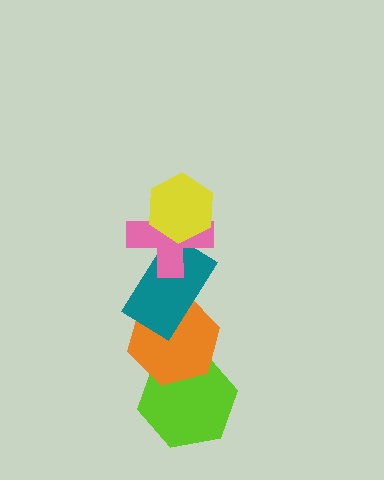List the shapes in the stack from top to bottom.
From top to bottom: the yellow hexagon, the pink cross, the teal rectangle, the orange hexagon, the lime hexagon.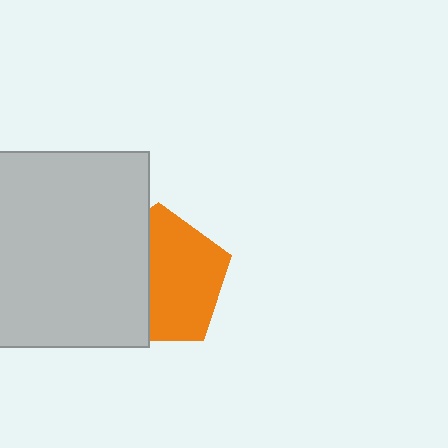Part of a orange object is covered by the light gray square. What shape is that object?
It is a pentagon.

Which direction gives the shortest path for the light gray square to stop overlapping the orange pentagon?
Moving left gives the shortest separation.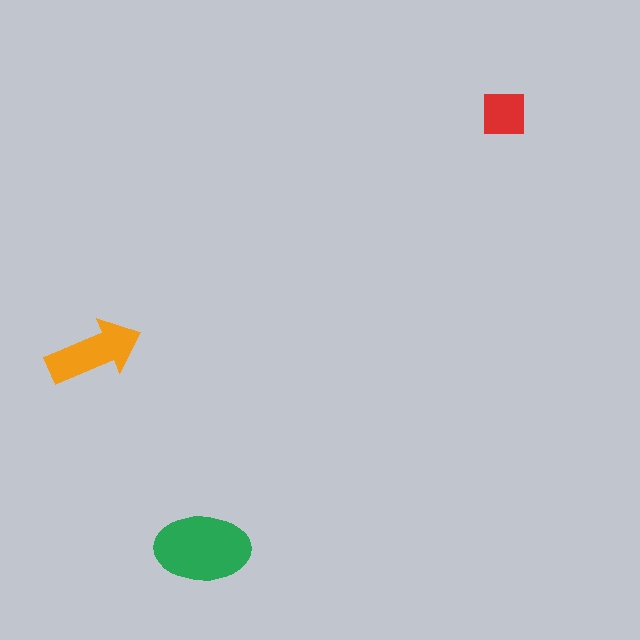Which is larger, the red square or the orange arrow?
The orange arrow.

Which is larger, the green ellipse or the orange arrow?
The green ellipse.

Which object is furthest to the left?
The orange arrow is leftmost.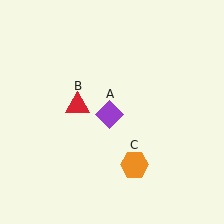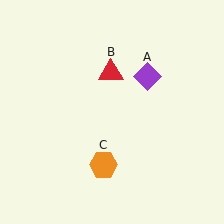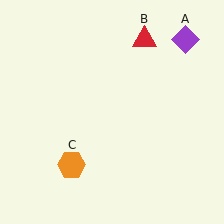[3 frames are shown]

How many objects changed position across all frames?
3 objects changed position: purple diamond (object A), red triangle (object B), orange hexagon (object C).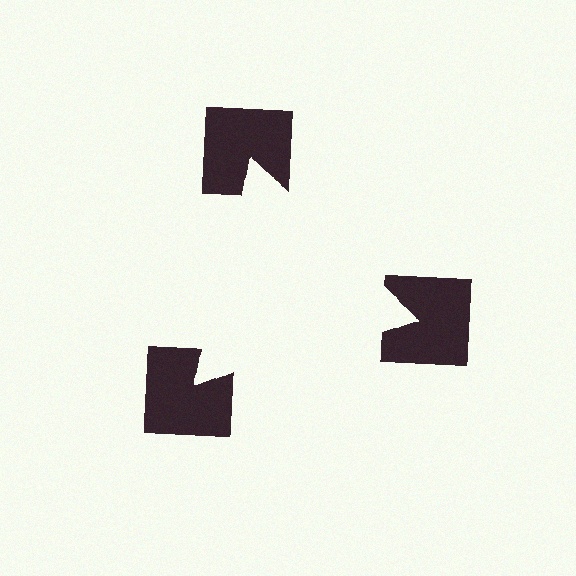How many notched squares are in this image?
There are 3 — one at each vertex of the illusory triangle.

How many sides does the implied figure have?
3 sides.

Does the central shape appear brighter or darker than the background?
It typically appears slightly brighter than the background, even though no actual brightness change is drawn.